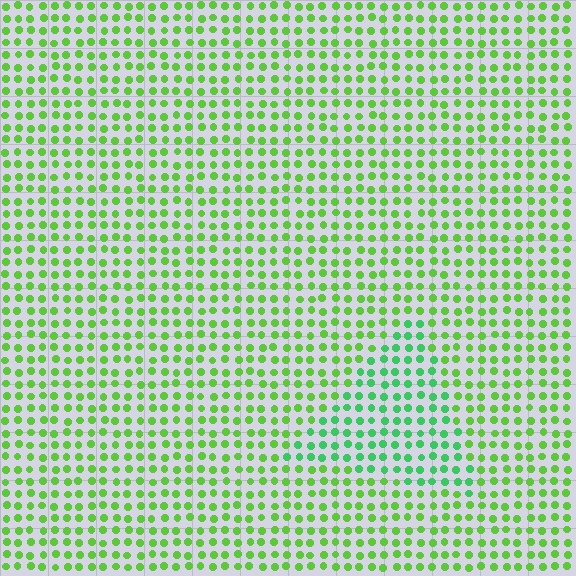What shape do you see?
I see a triangle.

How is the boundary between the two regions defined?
The boundary is defined purely by a slight shift in hue (about 31 degrees). Spacing, size, and orientation are identical on both sides.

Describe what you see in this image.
The image is filled with small lime elements in a uniform arrangement. A triangle-shaped region is visible where the elements are tinted to a slightly different hue, forming a subtle color boundary.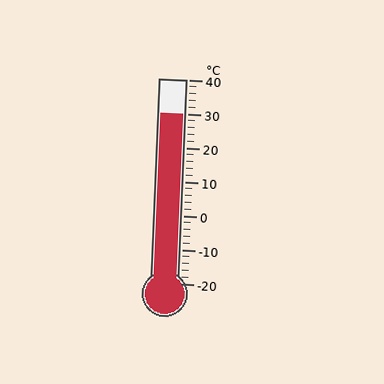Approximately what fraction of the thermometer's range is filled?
The thermometer is filled to approximately 85% of its range.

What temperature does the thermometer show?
The thermometer shows approximately 30°C.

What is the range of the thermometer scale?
The thermometer scale ranges from -20°C to 40°C.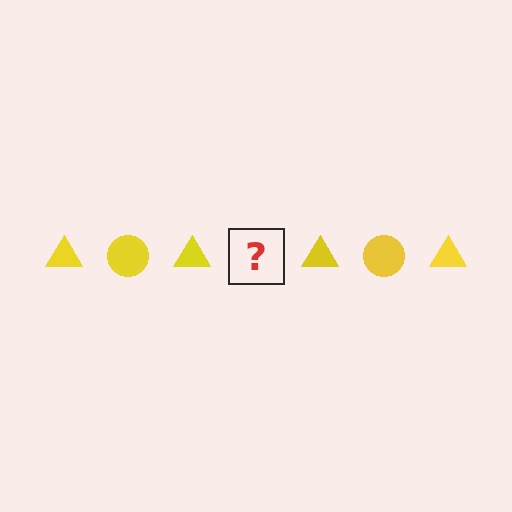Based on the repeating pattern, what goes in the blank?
The blank should be a yellow circle.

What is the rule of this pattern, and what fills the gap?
The rule is that the pattern cycles through triangle, circle shapes in yellow. The gap should be filled with a yellow circle.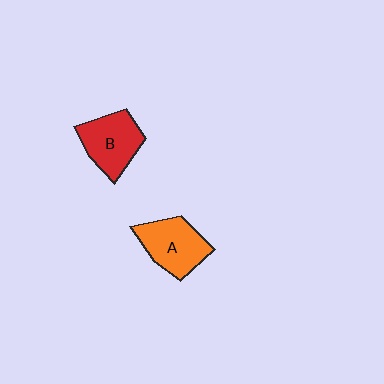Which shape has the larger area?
Shape A (orange).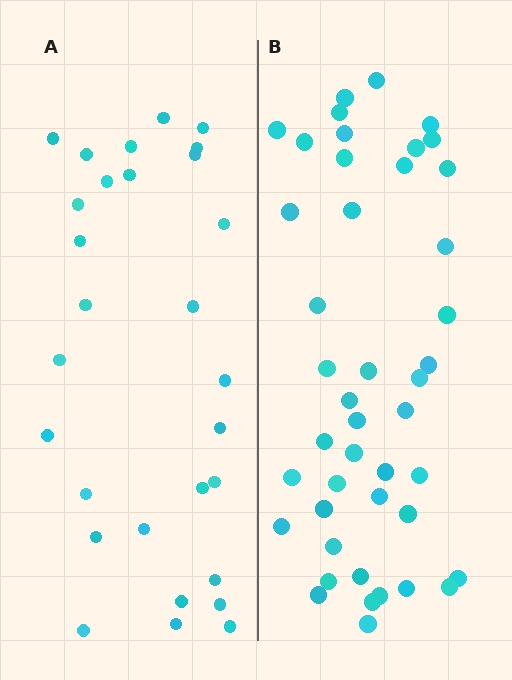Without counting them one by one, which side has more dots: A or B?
Region B (the right region) has more dots.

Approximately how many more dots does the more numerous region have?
Region B has approximately 15 more dots than region A.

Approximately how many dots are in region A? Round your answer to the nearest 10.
About 30 dots. (The exact count is 29, which rounds to 30.)